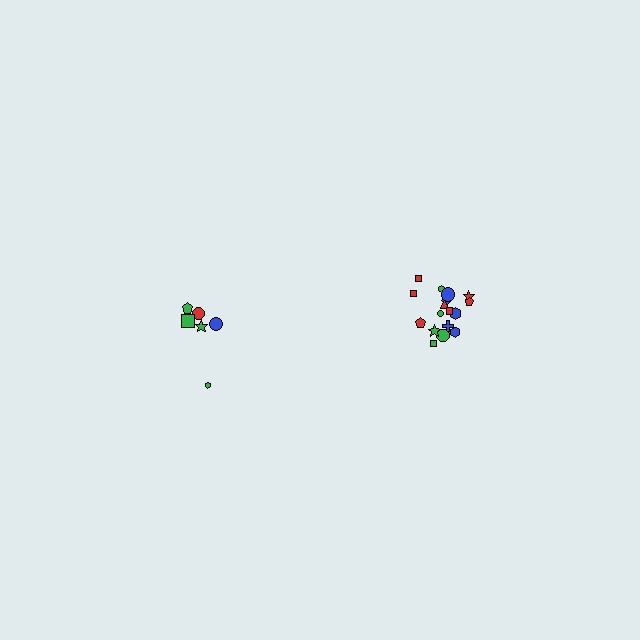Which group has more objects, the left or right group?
The right group.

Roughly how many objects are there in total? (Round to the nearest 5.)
Roughly 25 objects in total.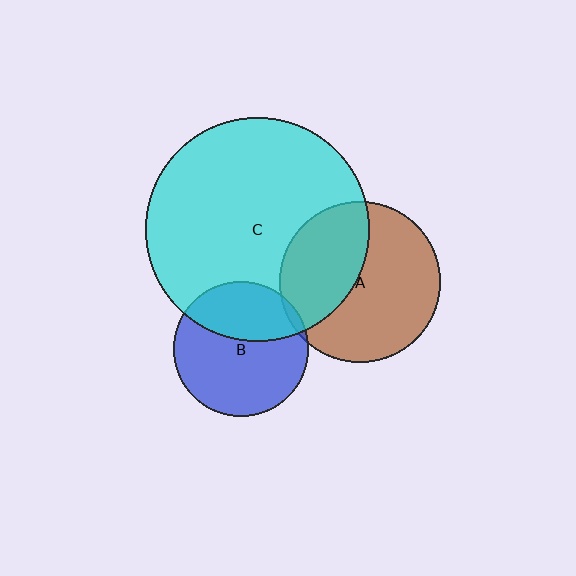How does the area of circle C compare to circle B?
Approximately 2.8 times.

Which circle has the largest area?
Circle C (cyan).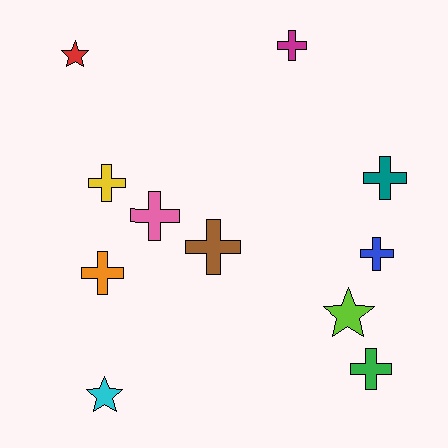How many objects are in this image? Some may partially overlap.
There are 11 objects.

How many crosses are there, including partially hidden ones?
There are 8 crosses.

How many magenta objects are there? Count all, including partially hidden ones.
There is 1 magenta object.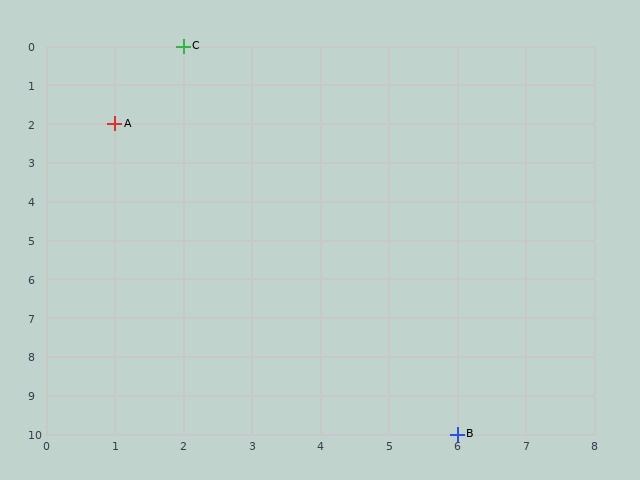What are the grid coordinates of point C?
Point C is at grid coordinates (2, 0).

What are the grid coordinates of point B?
Point B is at grid coordinates (6, 10).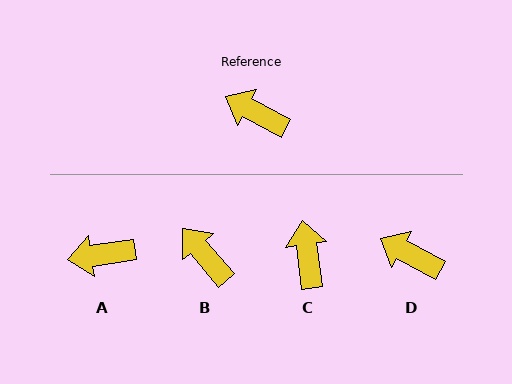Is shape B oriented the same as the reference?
No, it is off by about 22 degrees.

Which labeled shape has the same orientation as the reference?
D.